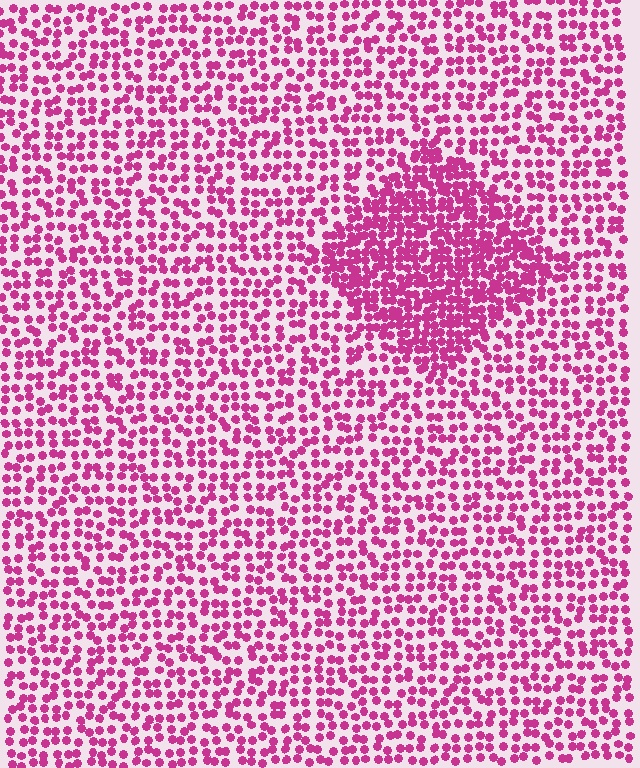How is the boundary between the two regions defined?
The boundary is defined by a change in element density (approximately 1.9x ratio). All elements are the same color, size, and shape.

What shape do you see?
I see a diamond.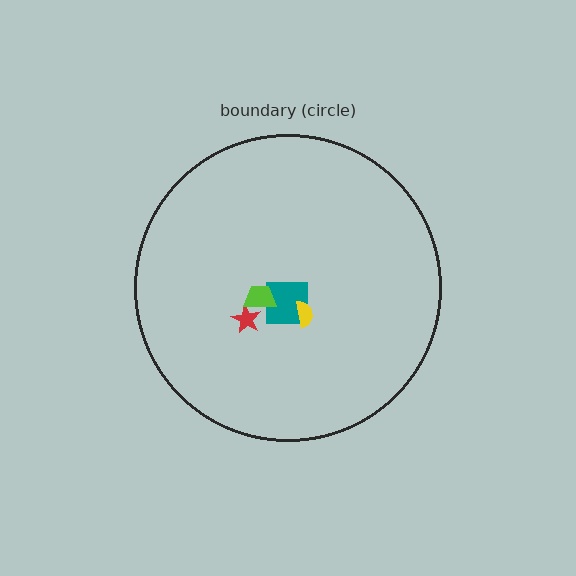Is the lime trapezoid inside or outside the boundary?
Inside.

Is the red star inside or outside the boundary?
Inside.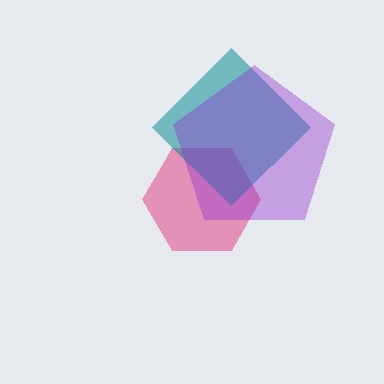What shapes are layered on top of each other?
The layered shapes are: a pink hexagon, a teal diamond, a purple pentagon.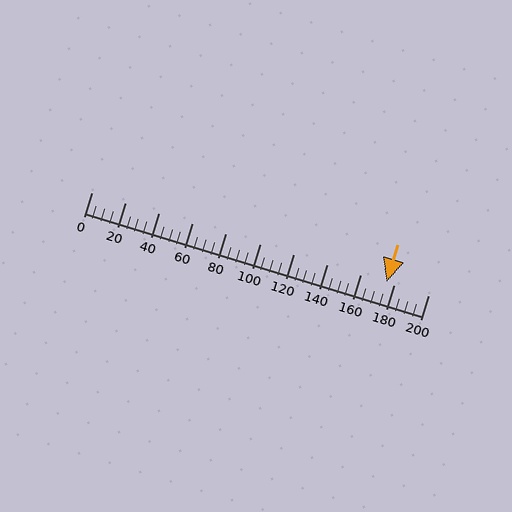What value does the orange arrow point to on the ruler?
The orange arrow points to approximately 175.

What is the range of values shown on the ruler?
The ruler shows values from 0 to 200.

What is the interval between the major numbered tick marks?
The major tick marks are spaced 20 units apart.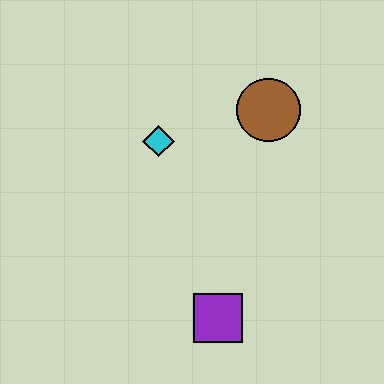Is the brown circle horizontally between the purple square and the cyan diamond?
No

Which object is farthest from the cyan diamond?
The purple square is farthest from the cyan diamond.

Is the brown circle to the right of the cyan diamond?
Yes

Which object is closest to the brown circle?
The cyan diamond is closest to the brown circle.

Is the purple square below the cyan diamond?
Yes